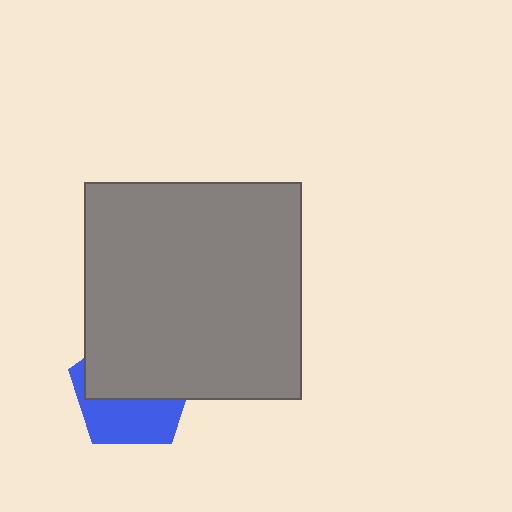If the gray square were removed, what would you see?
You would see the complete blue pentagon.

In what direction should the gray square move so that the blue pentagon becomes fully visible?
The gray square should move up. That is the shortest direction to clear the overlap and leave the blue pentagon fully visible.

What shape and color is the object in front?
The object in front is a gray square.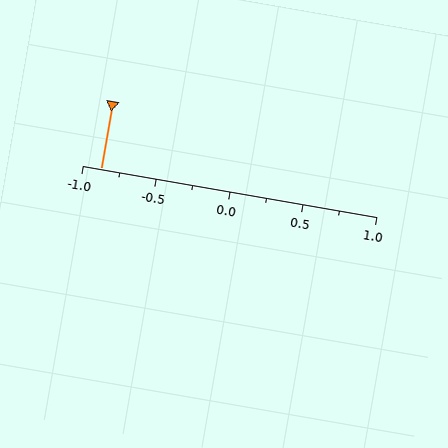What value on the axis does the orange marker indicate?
The marker indicates approximately -0.88.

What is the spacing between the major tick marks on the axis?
The major ticks are spaced 0.5 apart.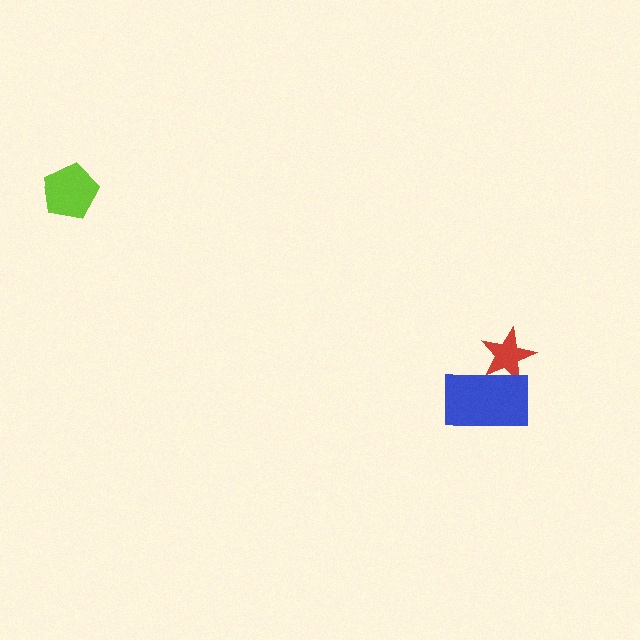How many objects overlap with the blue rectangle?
1 object overlaps with the blue rectangle.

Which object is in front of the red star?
The blue rectangle is in front of the red star.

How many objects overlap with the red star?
1 object overlaps with the red star.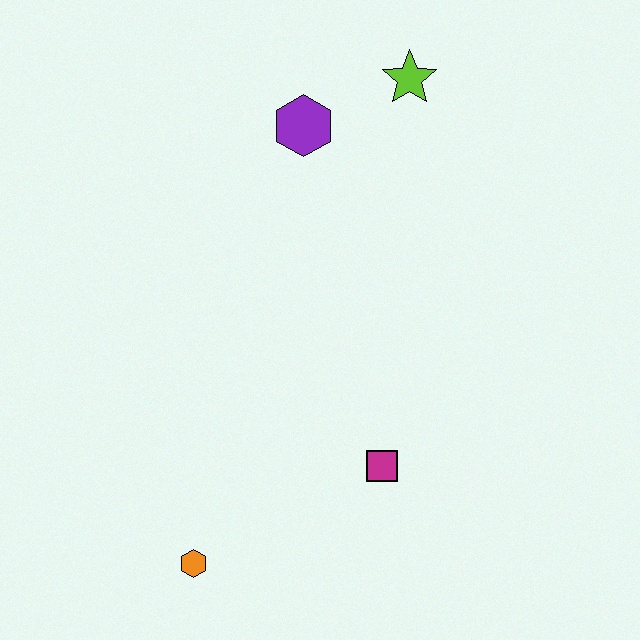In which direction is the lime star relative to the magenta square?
The lime star is above the magenta square.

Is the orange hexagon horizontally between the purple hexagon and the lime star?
No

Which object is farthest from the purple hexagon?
The orange hexagon is farthest from the purple hexagon.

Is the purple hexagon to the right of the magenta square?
No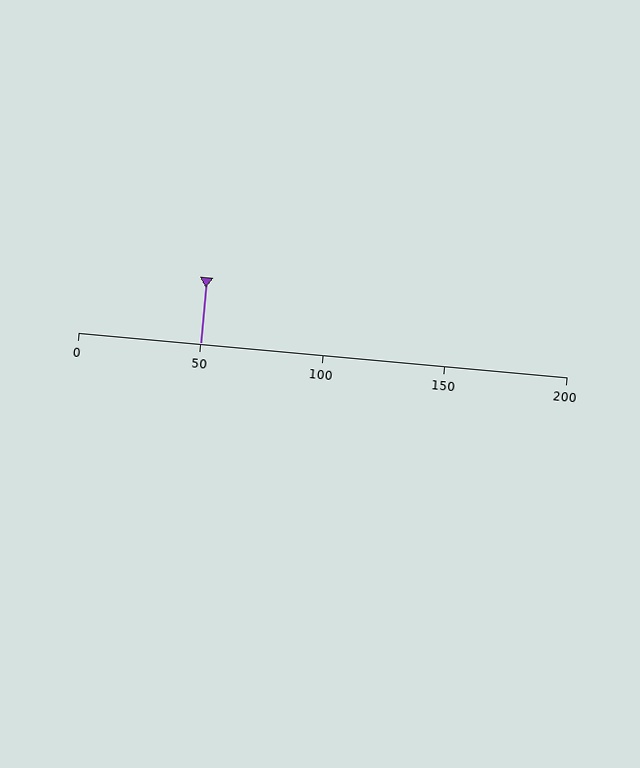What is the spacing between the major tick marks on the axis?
The major ticks are spaced 50 apart.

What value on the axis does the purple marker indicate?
The marker indicates approximately 50.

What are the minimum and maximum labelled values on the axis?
The axis runs from 0 to 200.